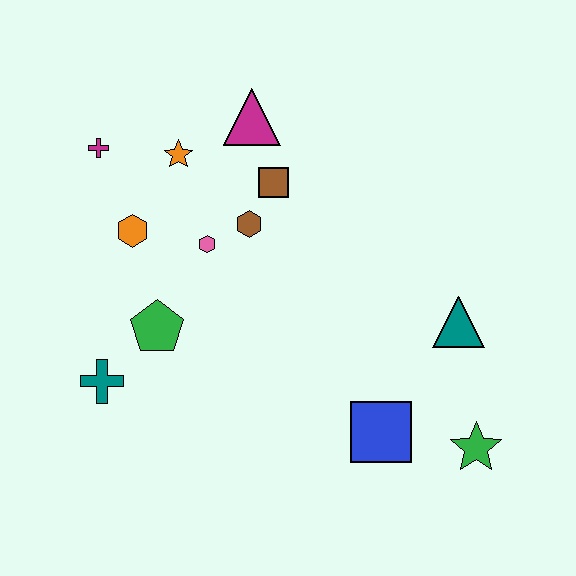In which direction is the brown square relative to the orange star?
The brown square is to the right of the orange star.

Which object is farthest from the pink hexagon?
The green star is farthest from the pink hexagon.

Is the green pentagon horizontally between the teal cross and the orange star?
Yes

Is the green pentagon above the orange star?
No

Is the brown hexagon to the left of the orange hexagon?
No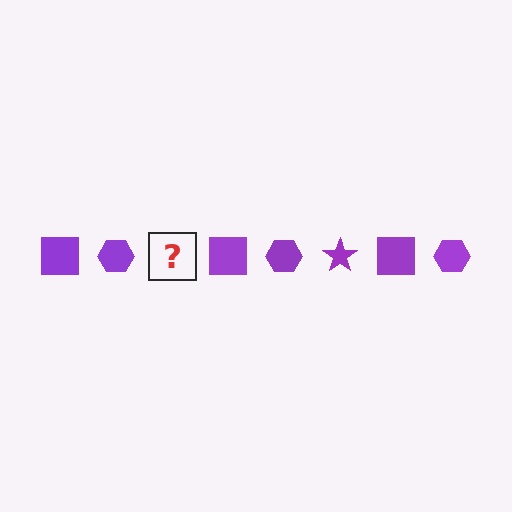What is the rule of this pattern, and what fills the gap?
The rule is that the pattern cycles through square, hexagon, star shapes in purple. The gap should be filled with a purple star.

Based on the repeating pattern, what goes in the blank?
The blank should be a purple star.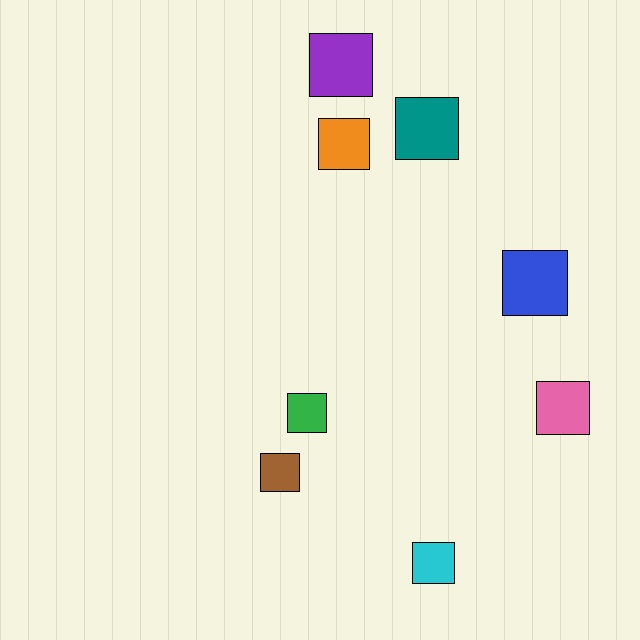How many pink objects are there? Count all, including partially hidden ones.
There is 1 pink object.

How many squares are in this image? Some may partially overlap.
There are 8 squares.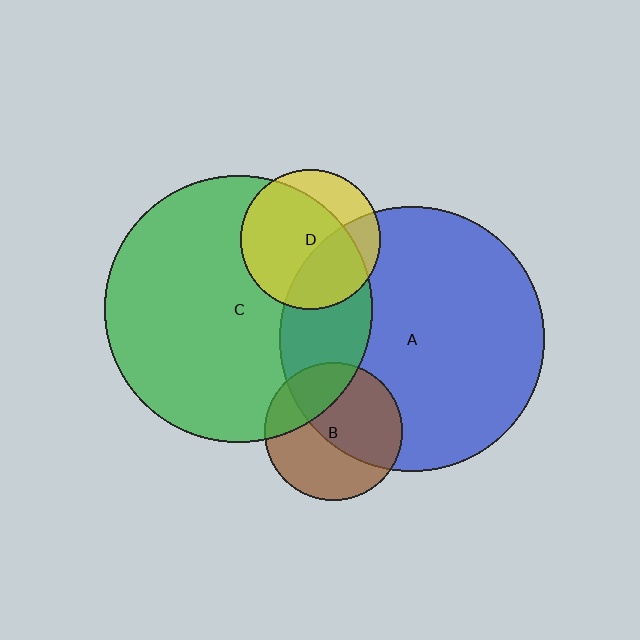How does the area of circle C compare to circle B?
Approximately 3.8 times.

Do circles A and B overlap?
Yes.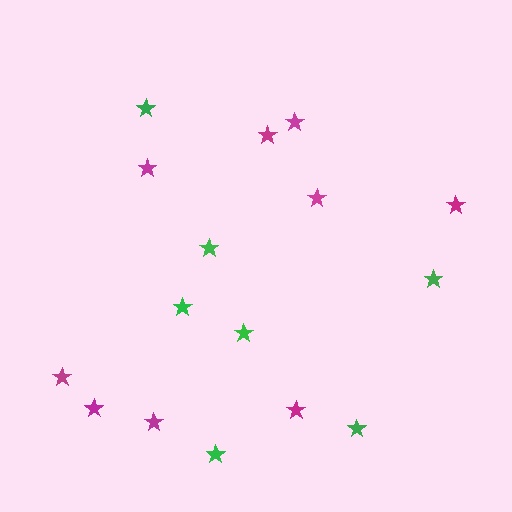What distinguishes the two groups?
There are 2 groups: one group of green stars (7) and one group of magenta stars (9).